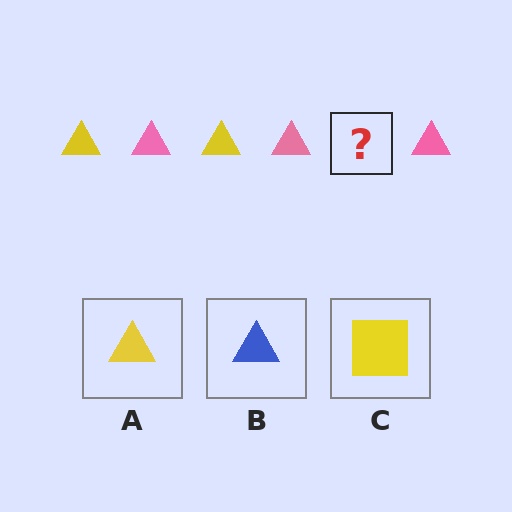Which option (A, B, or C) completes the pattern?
A.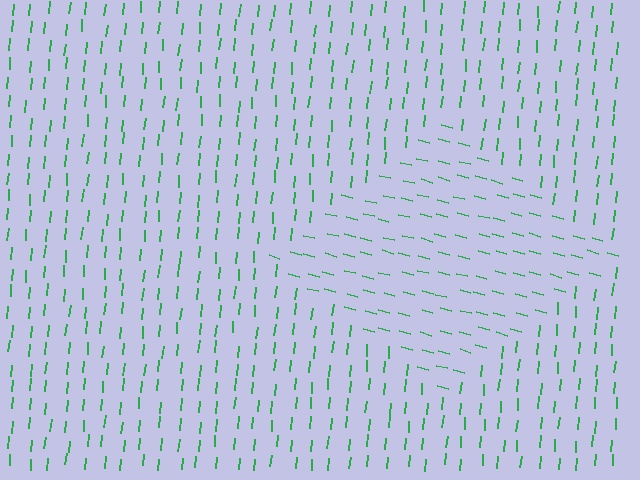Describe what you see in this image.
The image is filled with small green line segments. A diamond region in the image has lines oriented differently from the surrounding lines, creating a visible texture boundary.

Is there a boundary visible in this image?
Yes, there is a texture boundary formed by a change in line orientation.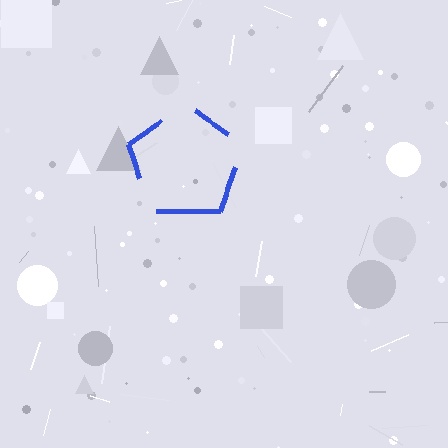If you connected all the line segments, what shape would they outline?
They would outline a pentagon.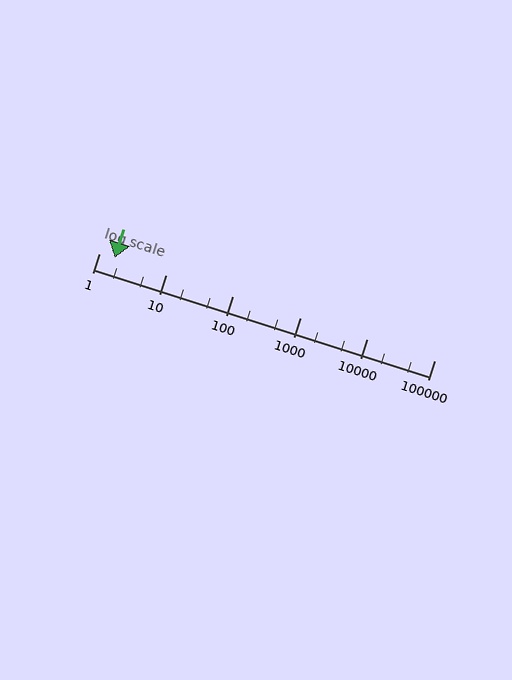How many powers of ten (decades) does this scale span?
The scale spans 5 decades, from 1 to 100000.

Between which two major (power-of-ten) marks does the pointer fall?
The pointer is between 1 and 10.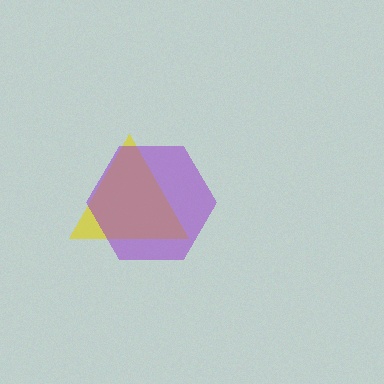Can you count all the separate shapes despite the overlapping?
Yes, there are 2 separate shapes.